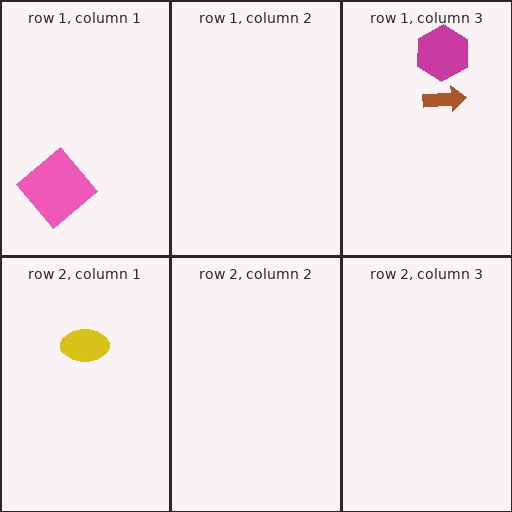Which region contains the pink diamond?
The row 1, column 1 region.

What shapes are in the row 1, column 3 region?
The magenta hexagon, the brown arrow.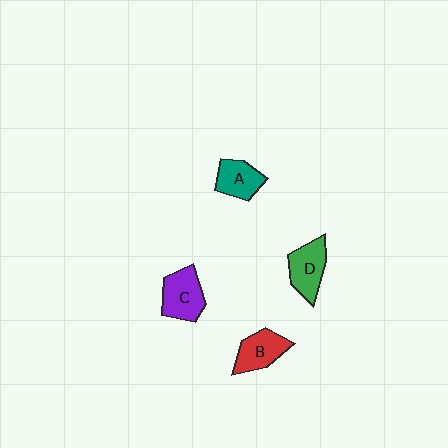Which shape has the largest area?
Shape C (purple).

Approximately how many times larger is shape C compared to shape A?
Approximately 1.3 times.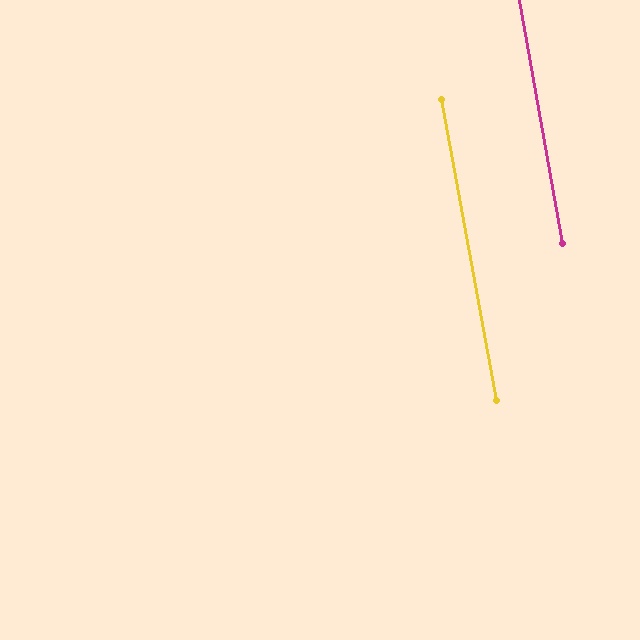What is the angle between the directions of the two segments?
Approximately 0 degrees.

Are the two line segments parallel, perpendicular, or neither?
Parallel — their directions differ by only 0.4°.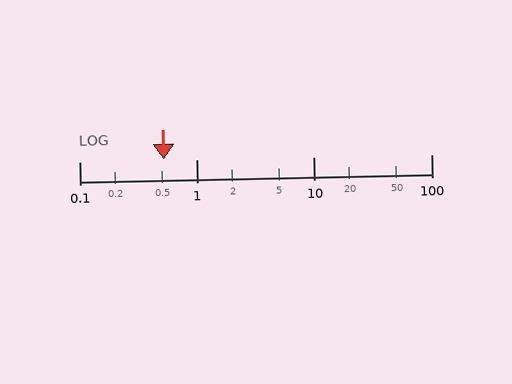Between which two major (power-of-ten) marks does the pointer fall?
The pointer is between 0.1 and 1.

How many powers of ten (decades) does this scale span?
The scale spans 3 decades, from 0.1 to 100.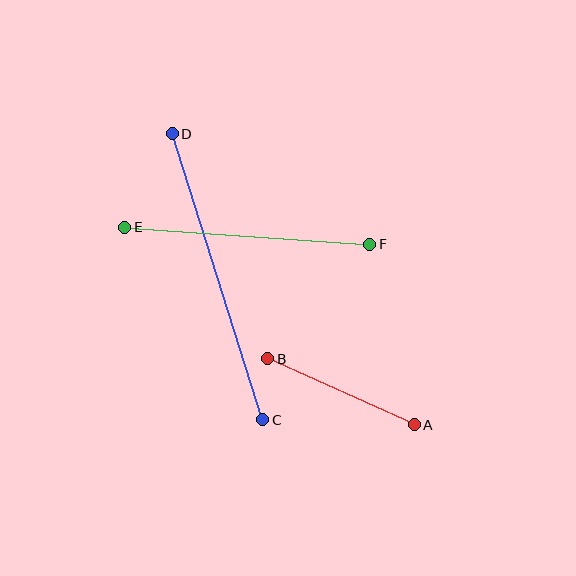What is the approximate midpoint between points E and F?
The midpoint is at approximately (247, 236) pixels.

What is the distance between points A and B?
The distance is approximately 161 pixels.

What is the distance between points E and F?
The distance is approximately 245 pixels.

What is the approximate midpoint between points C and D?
The midpoint is at approximately (218, 277) pixels.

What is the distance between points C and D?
The distance is approximately 300 pixels.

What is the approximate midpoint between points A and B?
The midpoint is at approximately (341, 392) pixels.